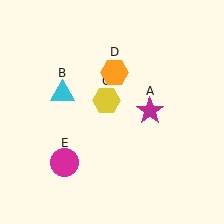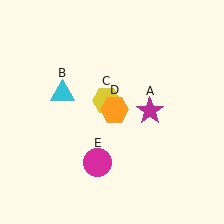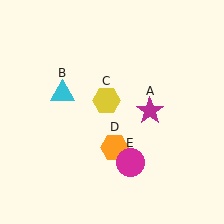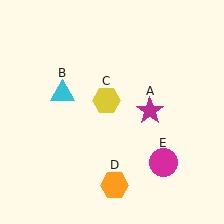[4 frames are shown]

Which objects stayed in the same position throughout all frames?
Magenta star (object A) and cyan triangle (object B) and yellow hexagon (object C) remained stationary.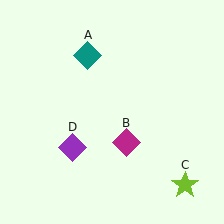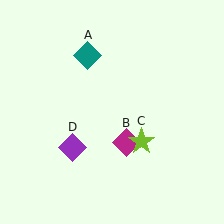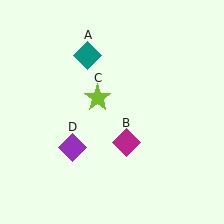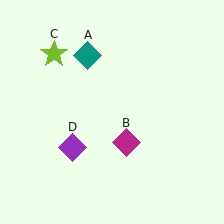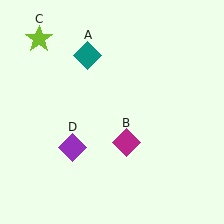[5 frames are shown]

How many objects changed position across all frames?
1 object changed position: lime star (object C).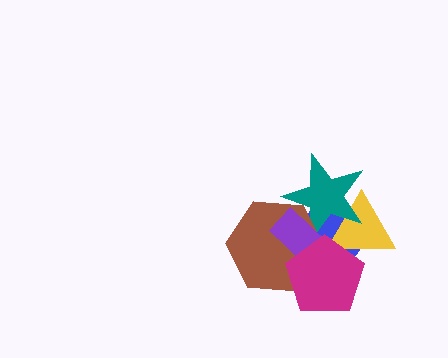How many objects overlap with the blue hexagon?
5 objects overlap with the blue hexagon.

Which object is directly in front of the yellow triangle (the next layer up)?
The teal star is directly in front of the yellow triangle.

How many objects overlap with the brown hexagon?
4 objects overlap with the brown hexagon.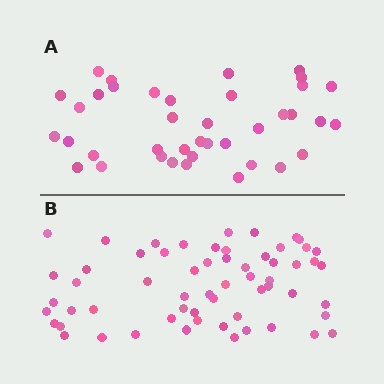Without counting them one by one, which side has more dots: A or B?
Region B (the bottom region) has more dots.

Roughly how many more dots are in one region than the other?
Region B has approximately 20 more dots than region A.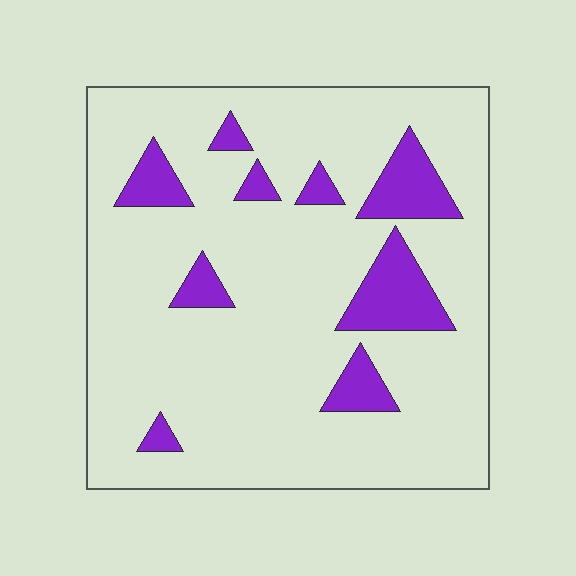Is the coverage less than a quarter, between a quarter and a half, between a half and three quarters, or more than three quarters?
Less than a quarter.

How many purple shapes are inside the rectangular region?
9.